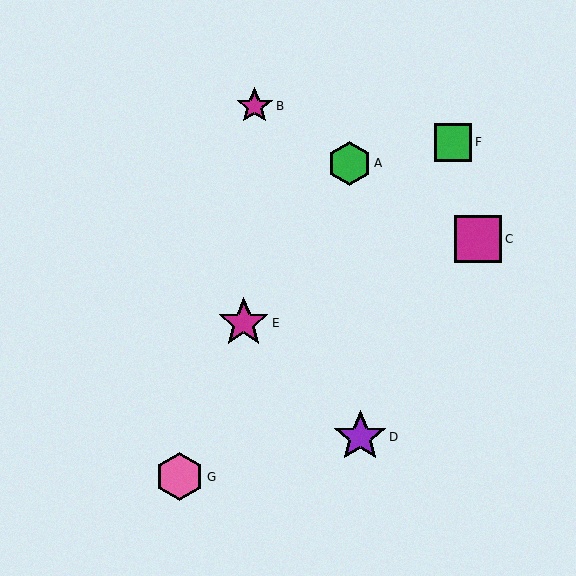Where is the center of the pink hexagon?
The center of the pink hexagon is at (180, 477).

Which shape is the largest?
The purple star (labeled D) is the largest.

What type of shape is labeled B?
Shape B is a magenta star.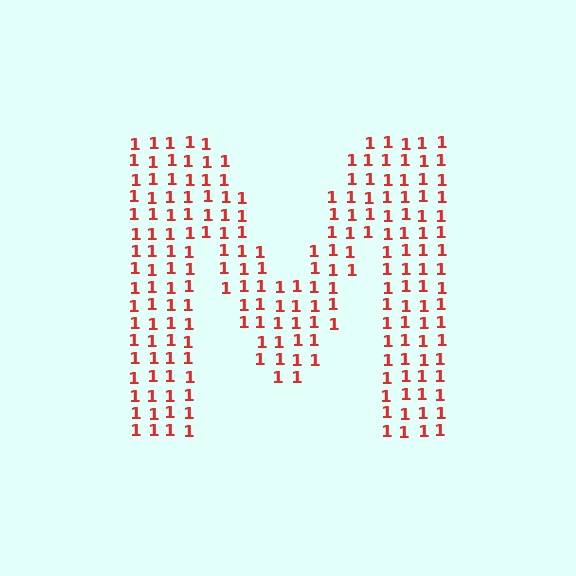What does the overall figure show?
The overall figure shows the letter M.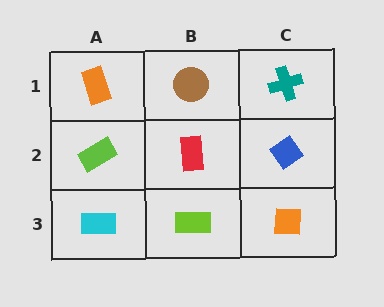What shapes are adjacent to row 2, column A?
An orange rectangle (row 1, column A), a cyan rectangle (row 3, column A), a red rectangle (row 2, column B).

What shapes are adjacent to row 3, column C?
A blue diamond (row 2, column C), a lime rectangle (row 3, column B).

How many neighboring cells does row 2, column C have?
3.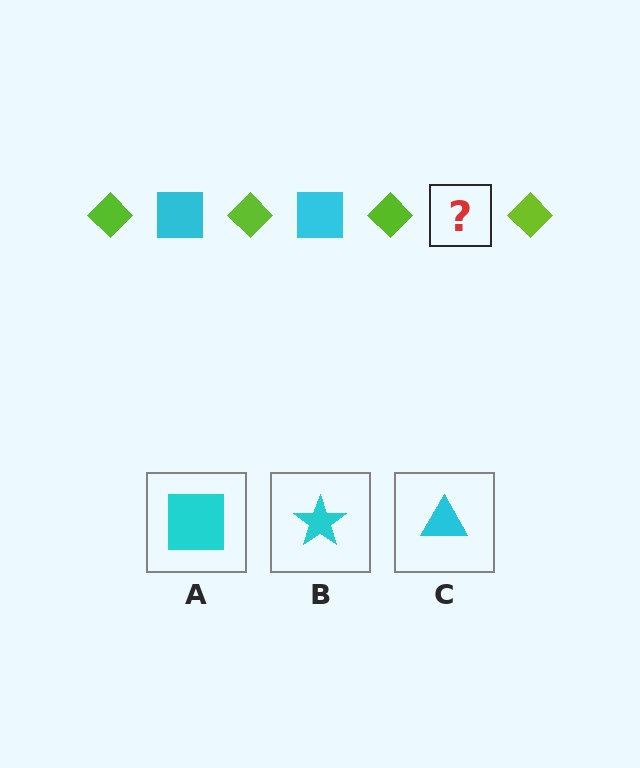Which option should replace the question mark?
Option A.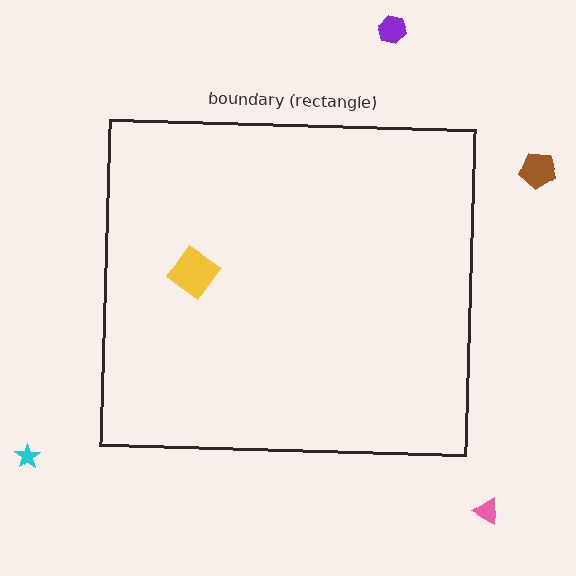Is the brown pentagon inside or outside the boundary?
Outside.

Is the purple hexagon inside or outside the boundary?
Outside.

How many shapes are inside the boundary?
1 inside, 4 outside.